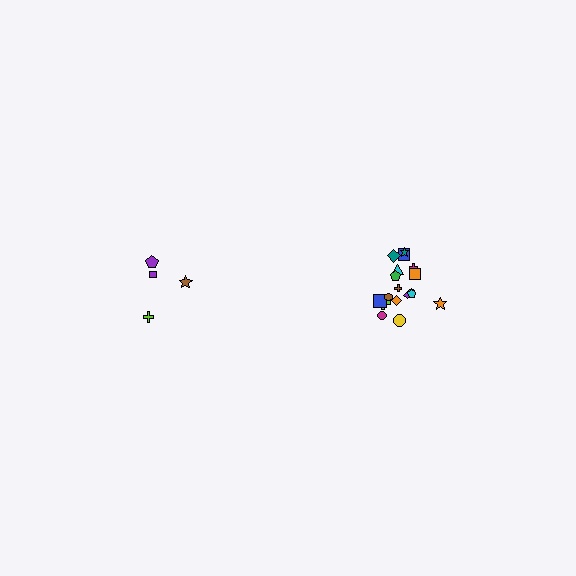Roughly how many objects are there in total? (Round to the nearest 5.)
Roughly 20 objects in total.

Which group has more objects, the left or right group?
The right group.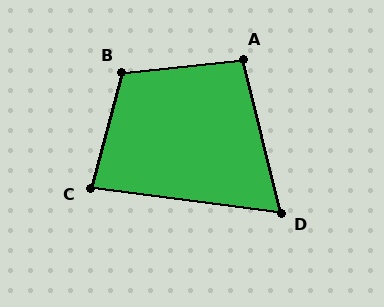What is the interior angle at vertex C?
Approximately 83 degrees (acute).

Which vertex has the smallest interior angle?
D, at approximately 69 degrees.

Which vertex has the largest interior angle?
B, at approximately 111 degrees.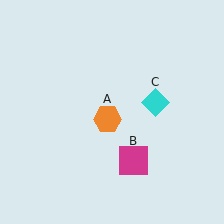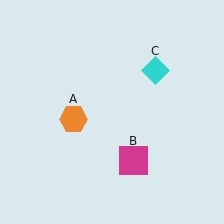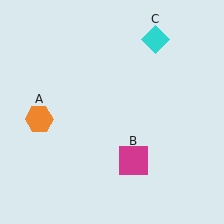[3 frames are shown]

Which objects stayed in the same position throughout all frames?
Magenta square (object B) remained stationary.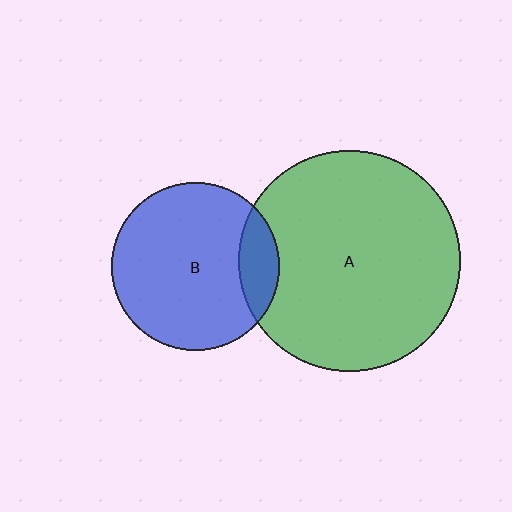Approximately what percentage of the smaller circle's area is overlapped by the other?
Approximately 15%.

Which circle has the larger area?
Circle A (green).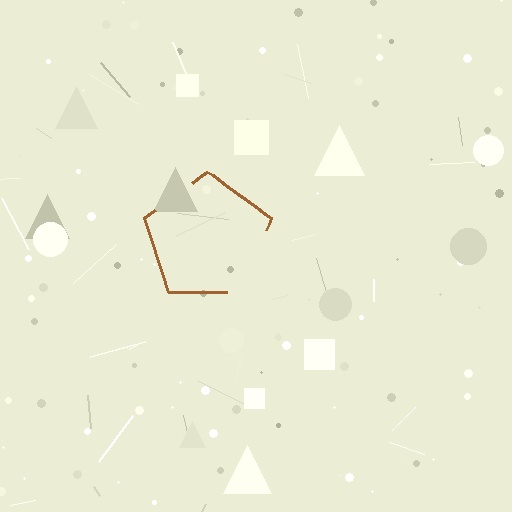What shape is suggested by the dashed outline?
The dashed outline suggests a pentagon.